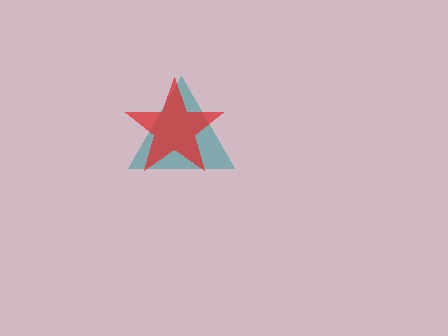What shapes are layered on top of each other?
The layered shapes are: a teal triangle, a red star.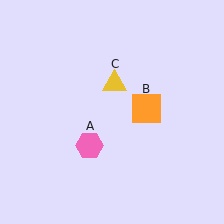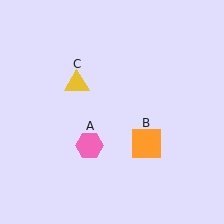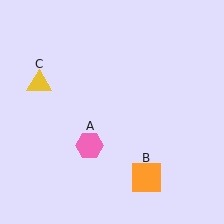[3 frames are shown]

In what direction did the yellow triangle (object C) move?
The yellow triangle (object C) moved left.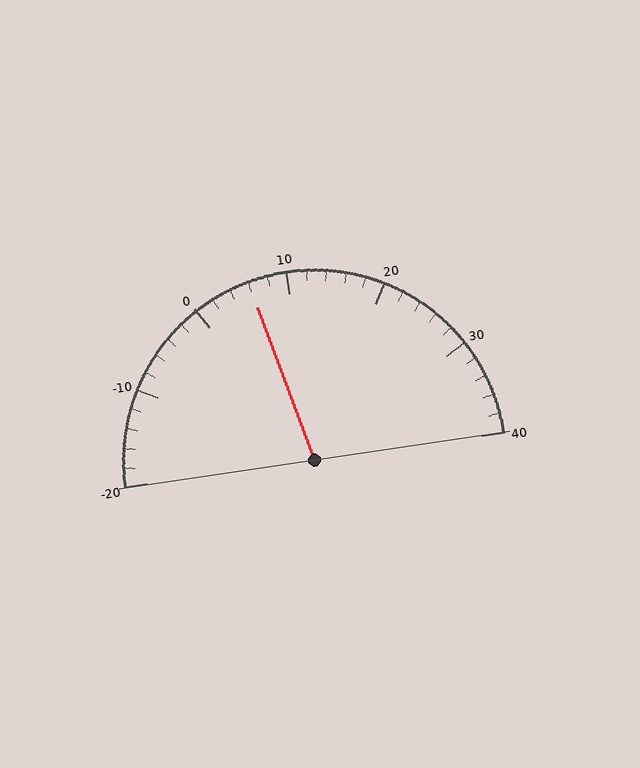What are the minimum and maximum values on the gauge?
The gauge ranges from -20 to 40.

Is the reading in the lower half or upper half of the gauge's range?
The reading is in the lower half of the range (-20 to 40).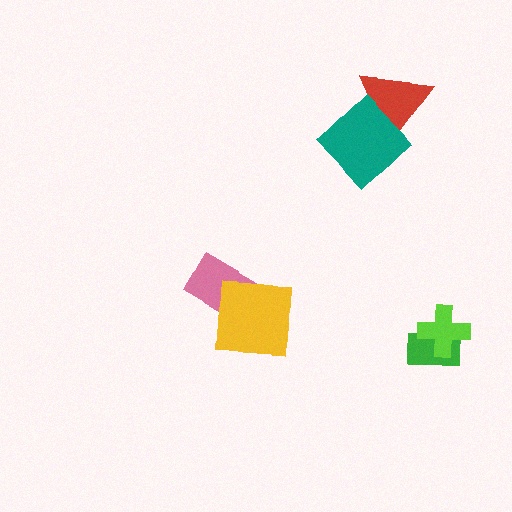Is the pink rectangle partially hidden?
Yes, it is partially covered by another shape.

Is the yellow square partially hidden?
No, no other shape covers it.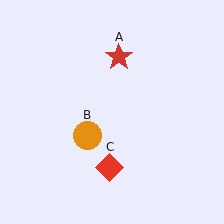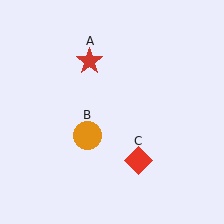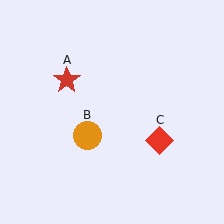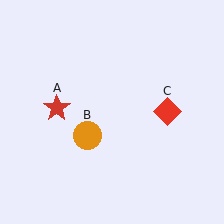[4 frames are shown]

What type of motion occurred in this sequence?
The red star (object A), red diamond (object C) rotated counterclockwise around the center of the scene.